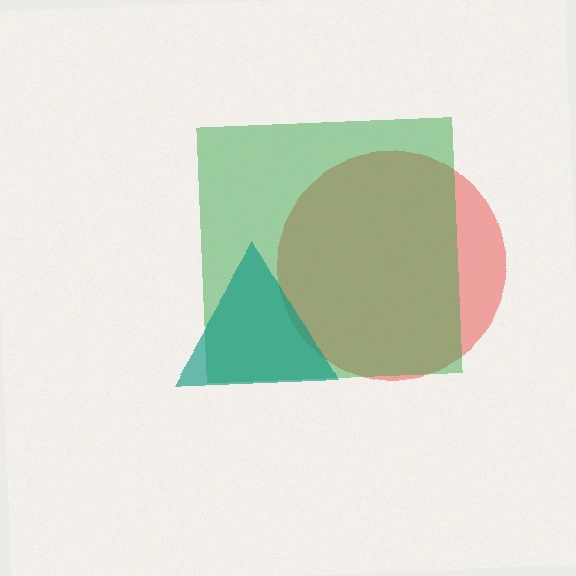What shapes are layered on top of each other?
The layered shapes are: a red circle, a green square, a teal triangle.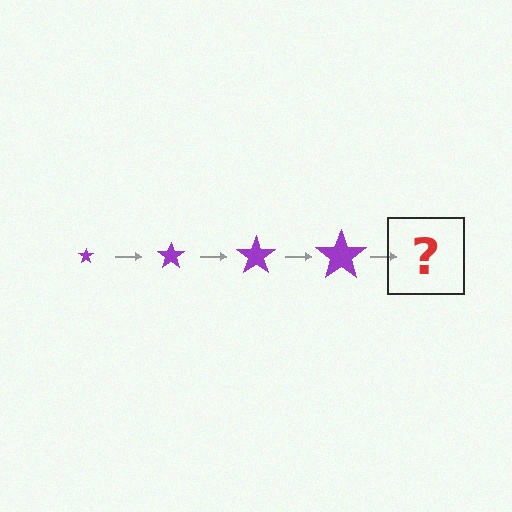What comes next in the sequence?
The next element should be a purple star, larger than the previous one.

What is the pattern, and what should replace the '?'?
The pattern is that the star gets progressively larger each step. The '?' should be a purple star, larger than the previous one.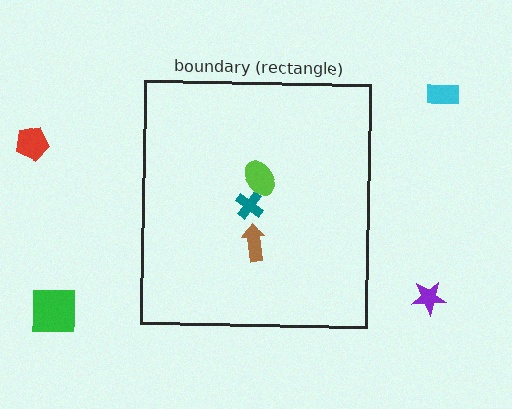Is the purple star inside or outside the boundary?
Outside.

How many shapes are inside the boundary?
3 inside, 4 outside.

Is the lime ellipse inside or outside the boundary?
Inside.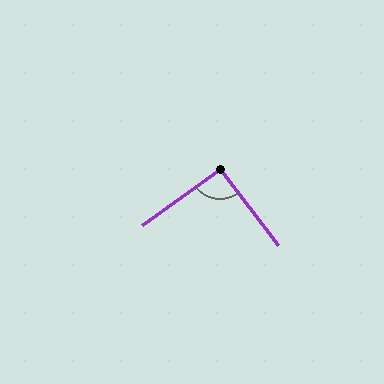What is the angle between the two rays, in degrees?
Approximately 92 degrees.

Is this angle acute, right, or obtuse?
It is approximately a right angle.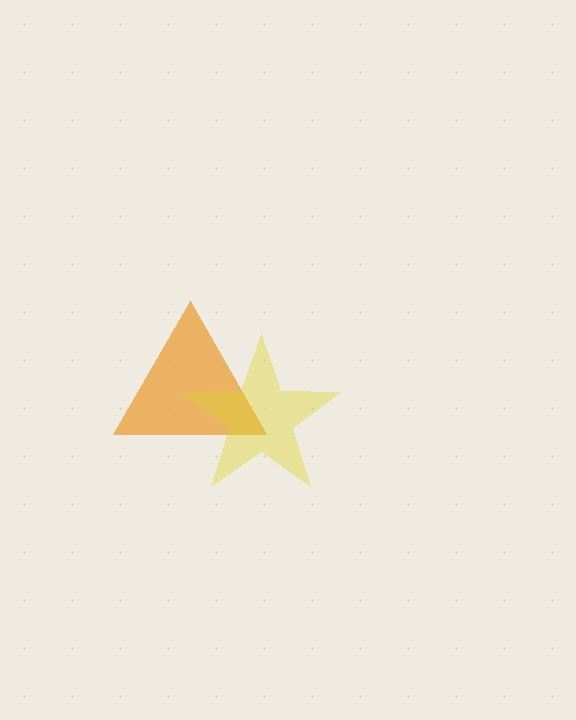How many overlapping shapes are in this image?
There are 2 overlapping shapes in the image.